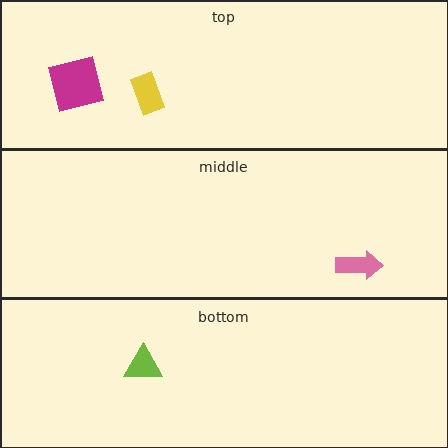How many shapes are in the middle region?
1.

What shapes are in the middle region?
The pink arrow.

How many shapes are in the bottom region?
1.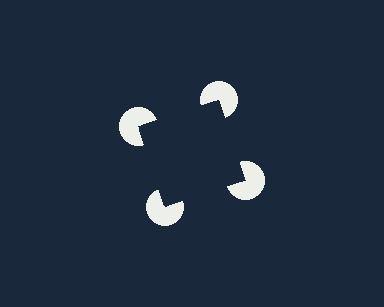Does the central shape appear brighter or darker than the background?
It typically appears slightly darker than the background, even though no actual brightness change is drawn.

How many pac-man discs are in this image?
There are 4 — one at each vertex of the illusory square.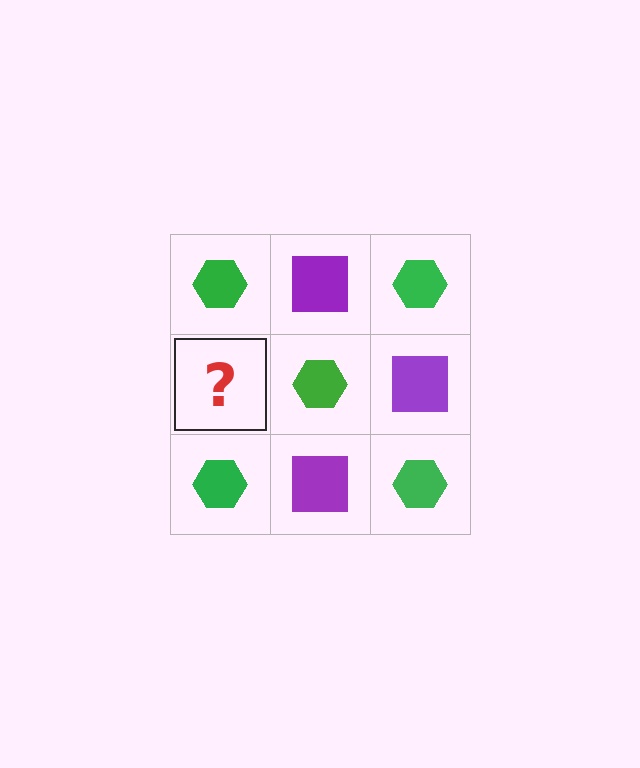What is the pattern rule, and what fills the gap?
The rule is that it alternates green hexagon and purple square in a checkerboard pattern. The gap should be filled with a purple square.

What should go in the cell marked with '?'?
The missing cell should contain a purple square.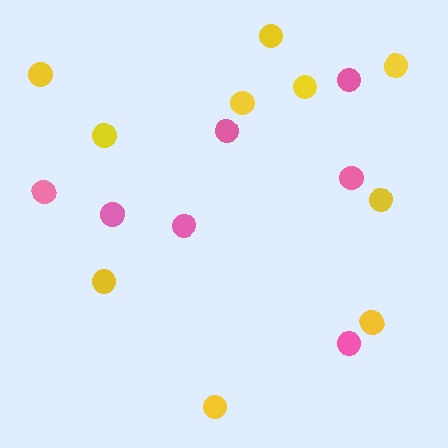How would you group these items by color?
There are 2 groups: one group of yellow circles (10) and one group of pink circles (7).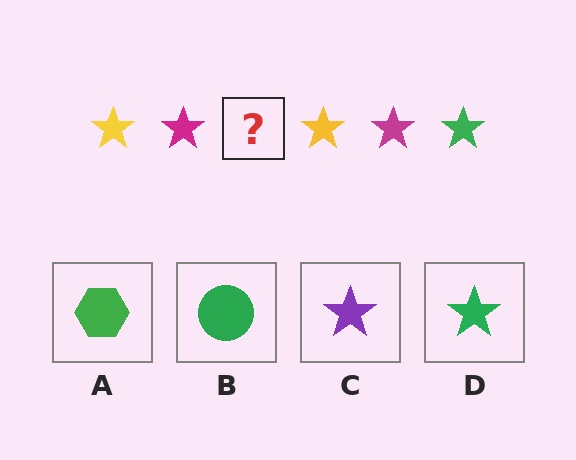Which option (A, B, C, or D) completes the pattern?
D.